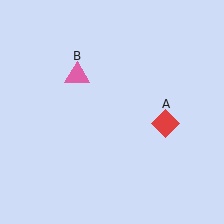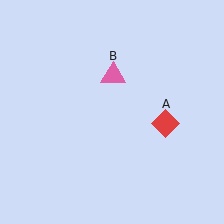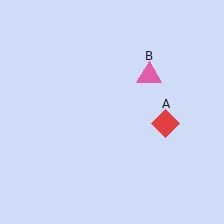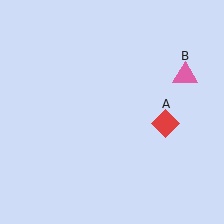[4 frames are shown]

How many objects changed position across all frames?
1 object changed position: pink triangle (object B).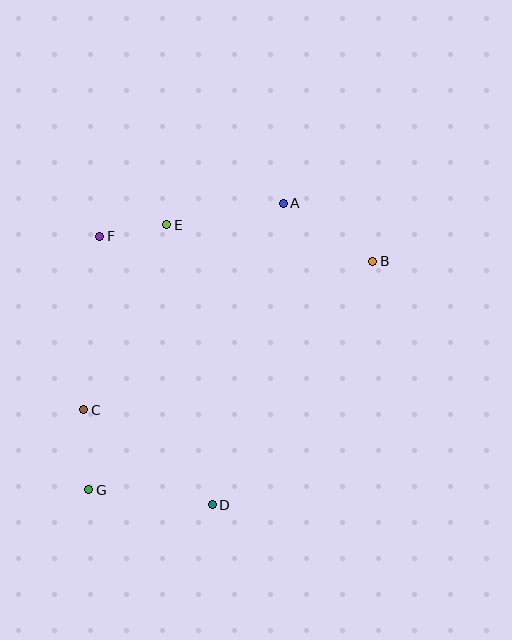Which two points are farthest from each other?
Points B and G are farthest from each other.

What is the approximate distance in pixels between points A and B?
The distance between A and B is approximately 107 pixels.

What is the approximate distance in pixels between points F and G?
The distance between F and G is approximately 254 pixels.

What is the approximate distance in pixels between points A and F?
The distance between A and F is approximately 187 pixels.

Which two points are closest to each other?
Points E and F are closest to each other.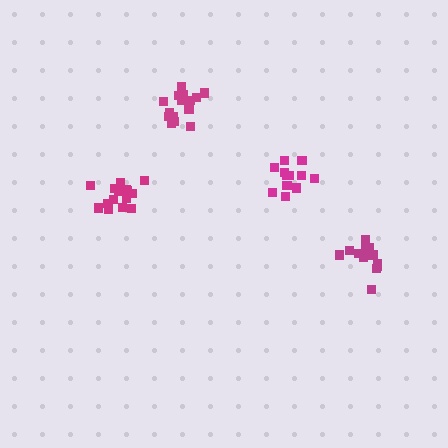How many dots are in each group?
Group 1: 12 dots, Group 2: 15 dots, Group 3: 16 dots, Group 4: 16 dots (59 total).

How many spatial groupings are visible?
There are 4 spatial groupings.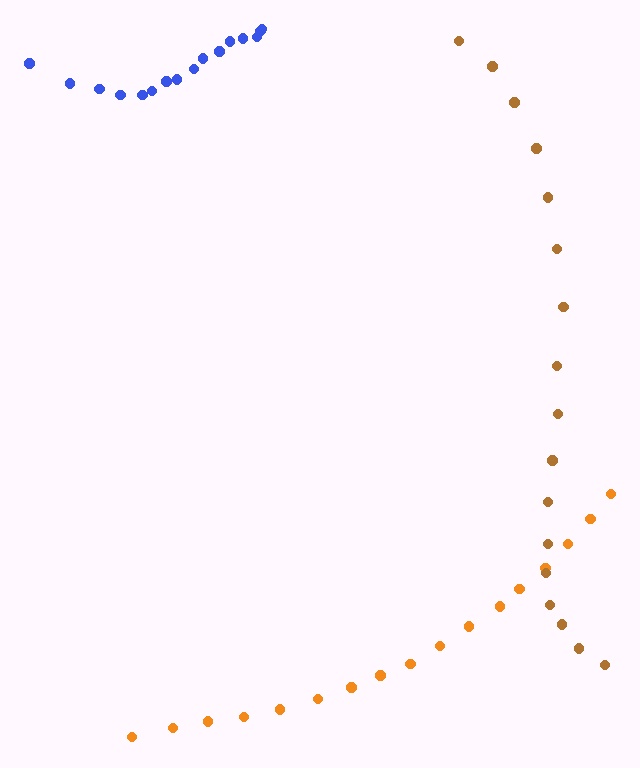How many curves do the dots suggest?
There are 3 distinct paths.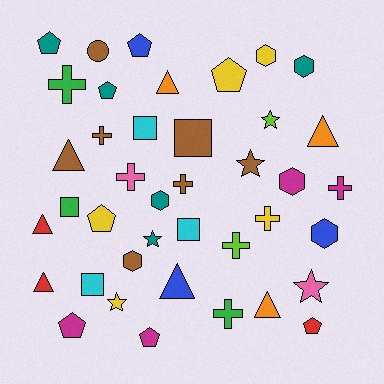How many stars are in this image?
There are 5 stars.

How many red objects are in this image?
There are 3 red objects.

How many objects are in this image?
There are 40 objects.